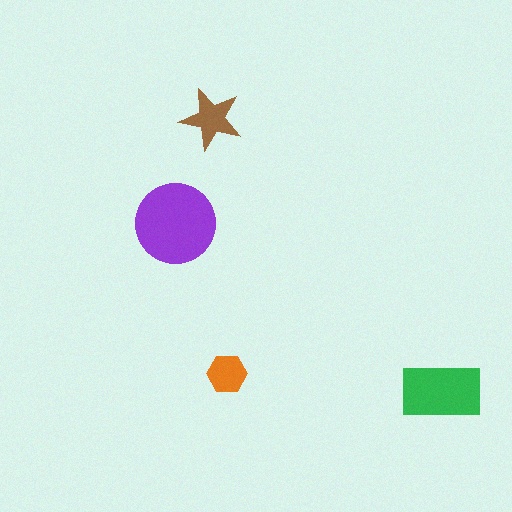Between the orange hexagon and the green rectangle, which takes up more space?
The green rectangle.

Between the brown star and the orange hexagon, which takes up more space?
The brown star.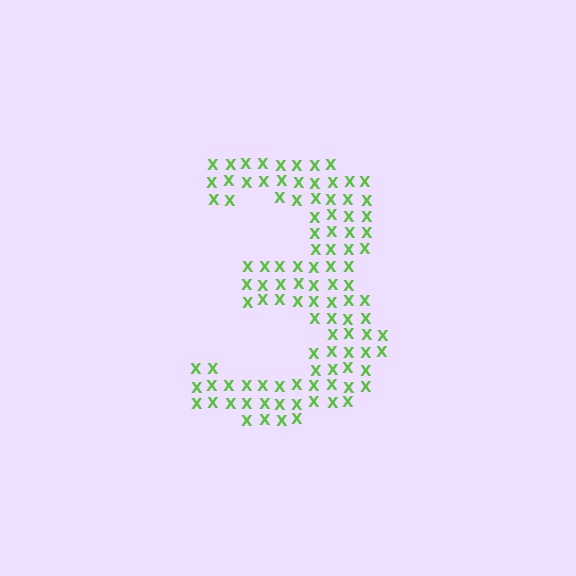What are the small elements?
The small elements are letter X's.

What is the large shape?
The large shape is the digit 3.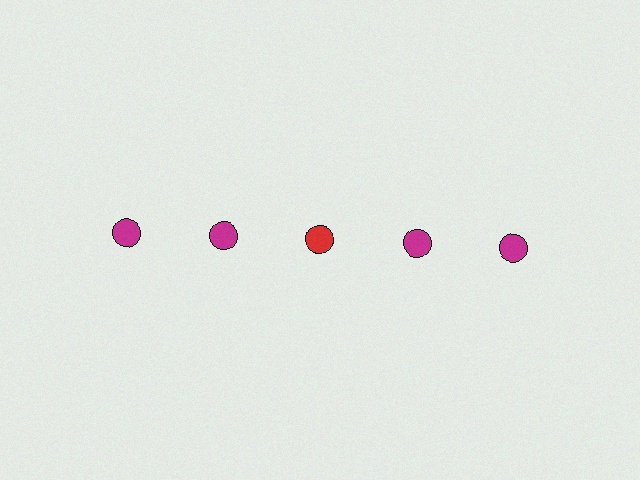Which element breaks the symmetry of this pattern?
The red circle in the top row, center column breaks the symmetry. All other shapes are magenta circles.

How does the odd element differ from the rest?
It has a different color: red instead of magenta.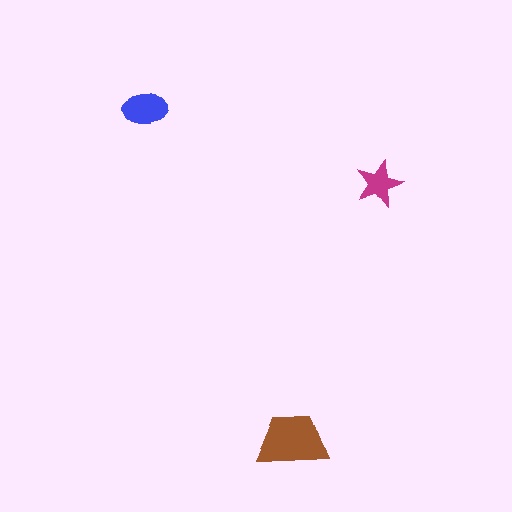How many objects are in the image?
There are 3 objects in the image.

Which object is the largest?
The brown trapezoid.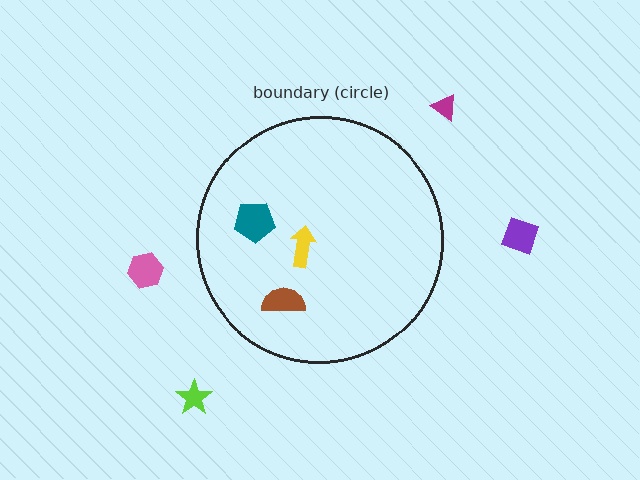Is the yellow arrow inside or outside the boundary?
Inside.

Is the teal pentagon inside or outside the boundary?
Inside.